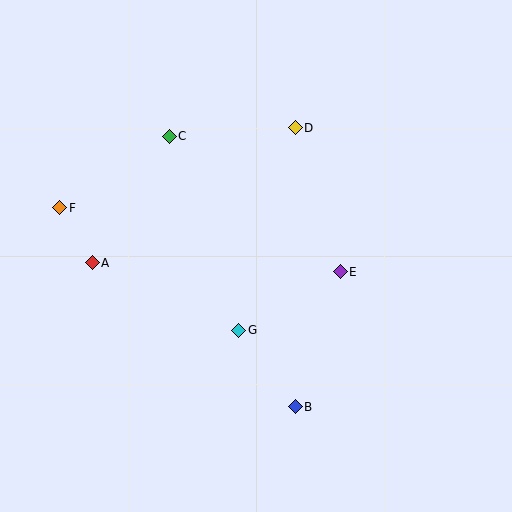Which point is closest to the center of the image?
Point G at (239, 330) is closest to the center.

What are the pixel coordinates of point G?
Point G is at (239, 330).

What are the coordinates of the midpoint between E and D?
The midpoint between E and D is at (318, 200).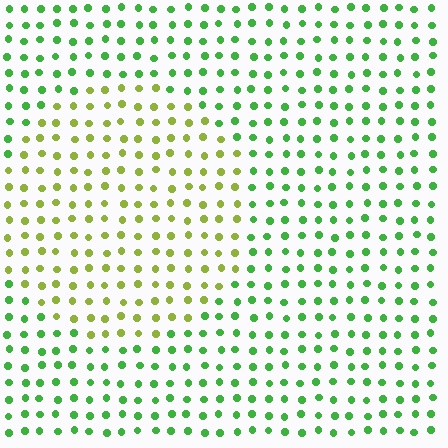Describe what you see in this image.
The image is filled with small green elements in a uniform arrangement. A circle-shaped region is visible where the elements are tinted to a slightly different hue, forming a subtle color boundary.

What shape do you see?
I see a circle.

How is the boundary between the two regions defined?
The boundary is defined purely by a slight shift in hue (about 43 degrees). Spacing, size, and orientation are identical on both sides.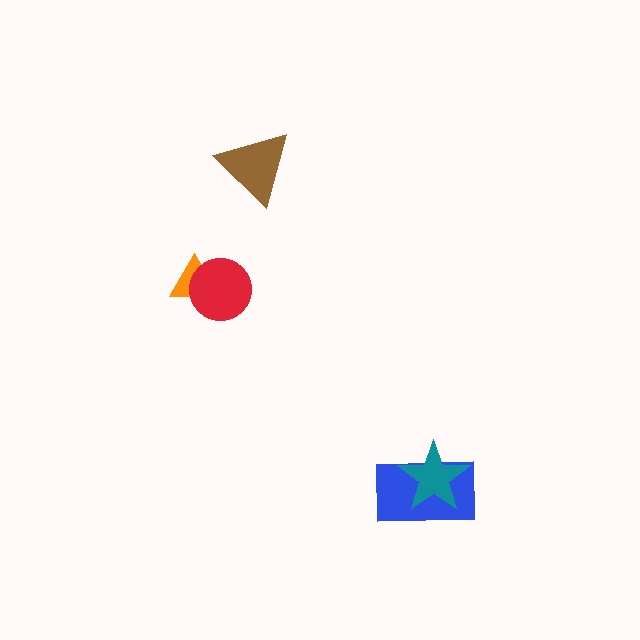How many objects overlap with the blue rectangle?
1 object overlaps with the blue rectangle.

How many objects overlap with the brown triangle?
0 objects overlap with the brown triangle.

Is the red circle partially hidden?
No, no other shape covers it.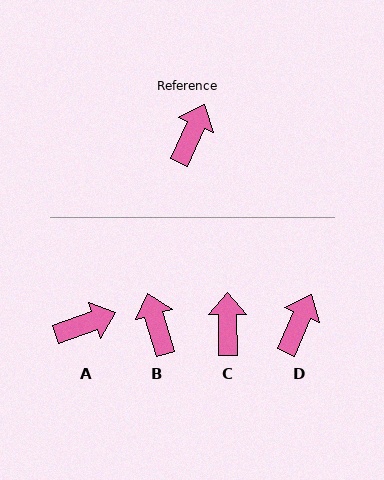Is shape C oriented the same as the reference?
No, it is off by about 24 degrees.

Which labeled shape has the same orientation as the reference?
D.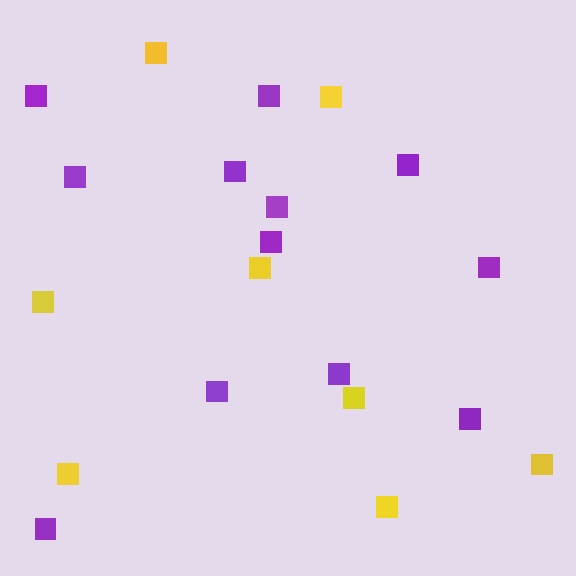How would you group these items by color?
There are 2 groups: one group of purple squares (12) and one group of yellow squares (8).